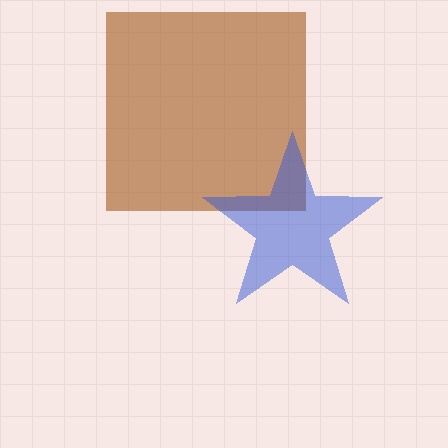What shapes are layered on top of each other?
The layered shapes are: a brown square, a blue star.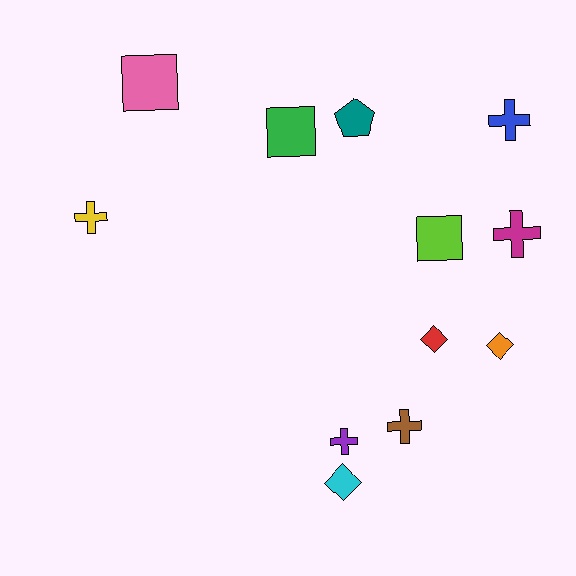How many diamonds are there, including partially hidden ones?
There are 3 diamonds.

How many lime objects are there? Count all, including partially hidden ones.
There is 1 lime object.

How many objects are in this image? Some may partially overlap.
There are 12 objects.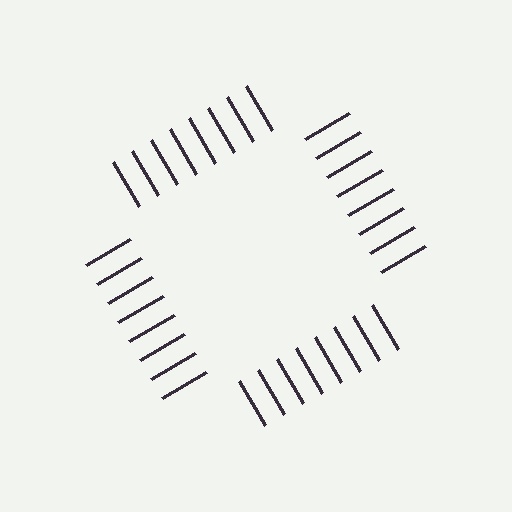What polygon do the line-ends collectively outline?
An illusory square — the line segments terminate on its edges but no continuous stroke is drawn.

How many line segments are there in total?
32 — 8 along each of the 4 edges.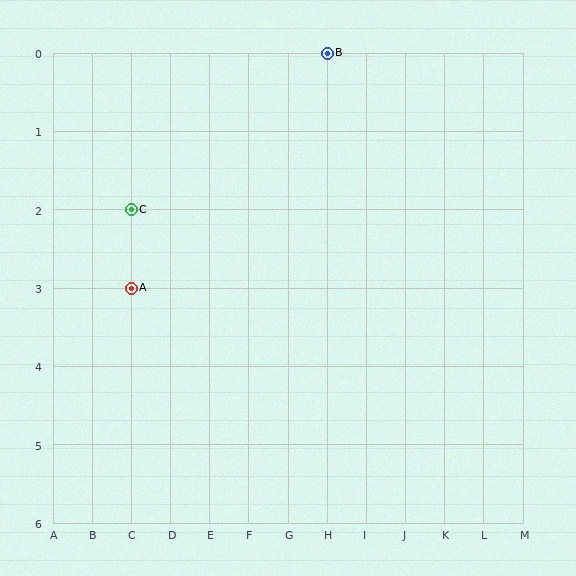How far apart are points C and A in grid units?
Points C and A are 1 row apart.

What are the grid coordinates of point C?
Point C is at grid coordinates (C, 2).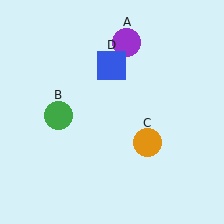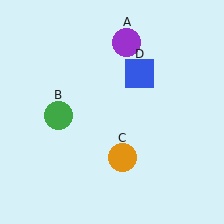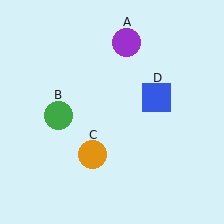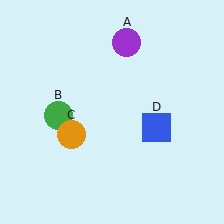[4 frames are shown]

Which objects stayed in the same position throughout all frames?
Purple circle (object A) and green circle (object B) remained stationary.